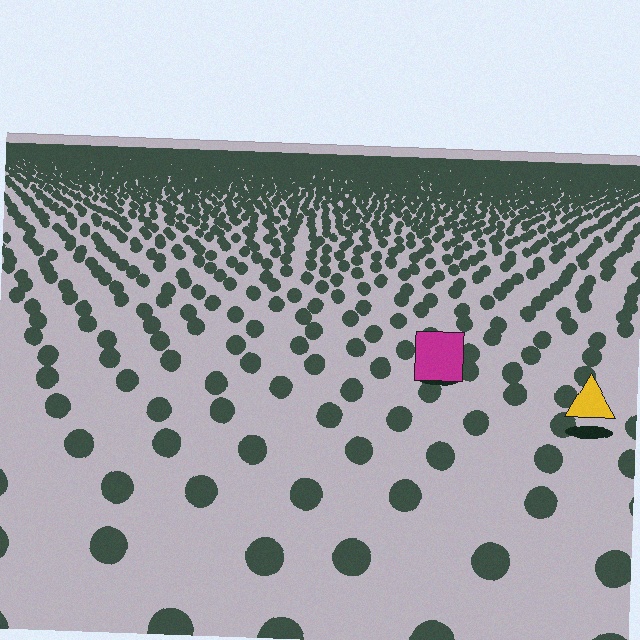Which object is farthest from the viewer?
The magenta square is farthest from the viewer. It appears smaller and the ground texture around it is denser.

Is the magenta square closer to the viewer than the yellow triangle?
No. The yellow triangle is closer — you can tell from the texture gradient: the ground texture is coarser near it.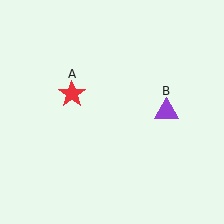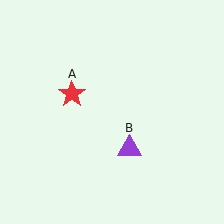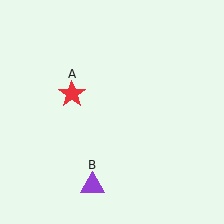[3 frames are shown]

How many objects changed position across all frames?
1 object changed position: purple triangle (object B).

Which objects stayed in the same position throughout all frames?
Red star (object A) remained stationary.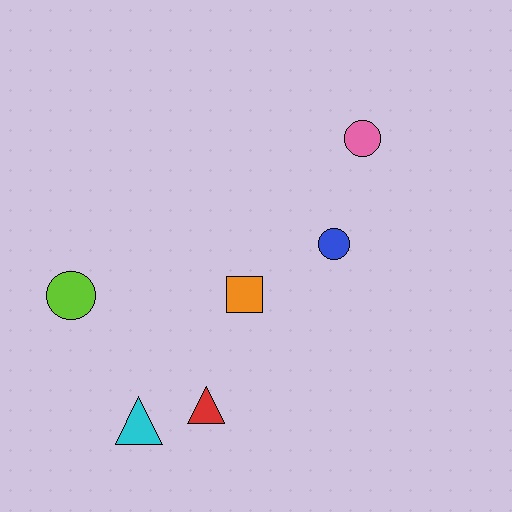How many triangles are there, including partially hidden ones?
There are 2 triangles.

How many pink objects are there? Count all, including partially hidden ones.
There is 1 pink object.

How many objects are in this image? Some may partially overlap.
There are 6 objects.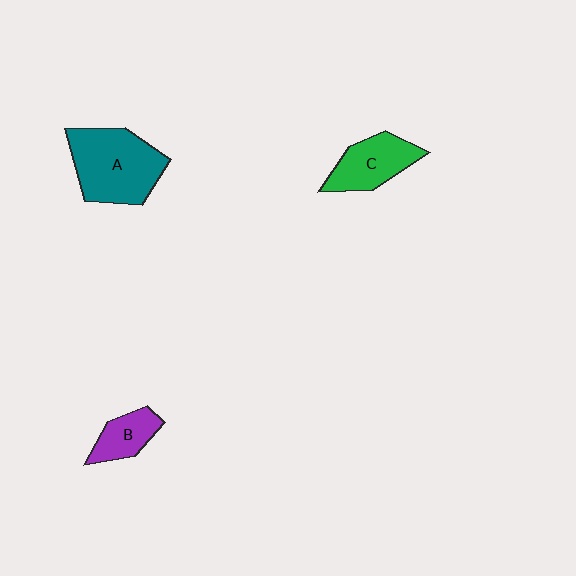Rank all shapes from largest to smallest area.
From largest to smallest: A (teal), C (green), B (purple).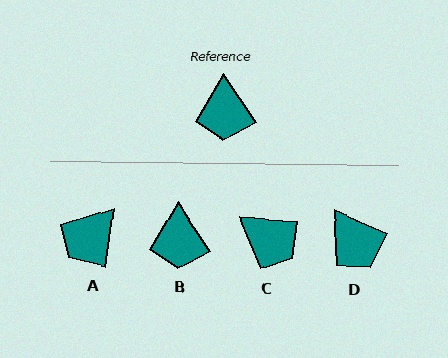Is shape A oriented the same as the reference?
No, it is off by about 42 degrees.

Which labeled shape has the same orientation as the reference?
B.